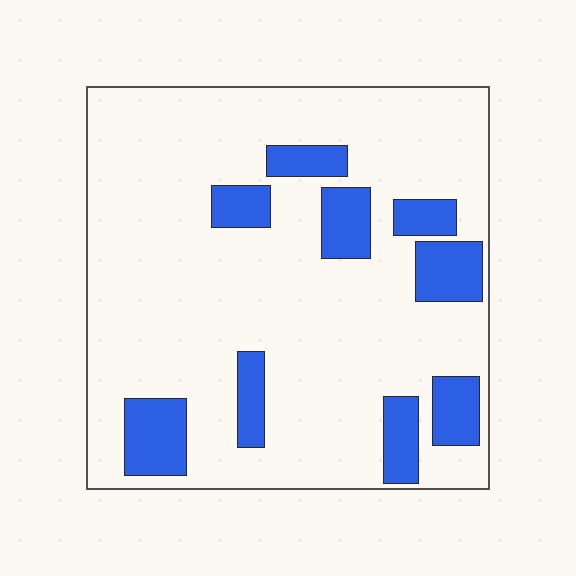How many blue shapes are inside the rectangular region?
9.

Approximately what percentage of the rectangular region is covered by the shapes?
Approximately 20%.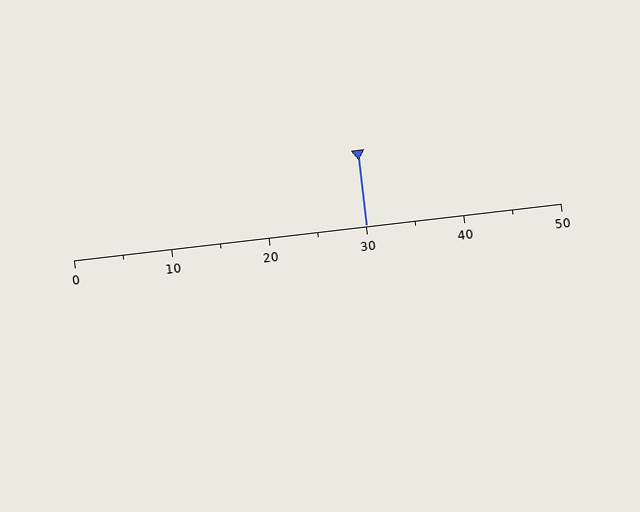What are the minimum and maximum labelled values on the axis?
The axis runs from 0 to 50.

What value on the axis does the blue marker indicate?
The marker indicates approximately 30.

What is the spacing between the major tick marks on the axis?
The major ticks are spaced 10 apart.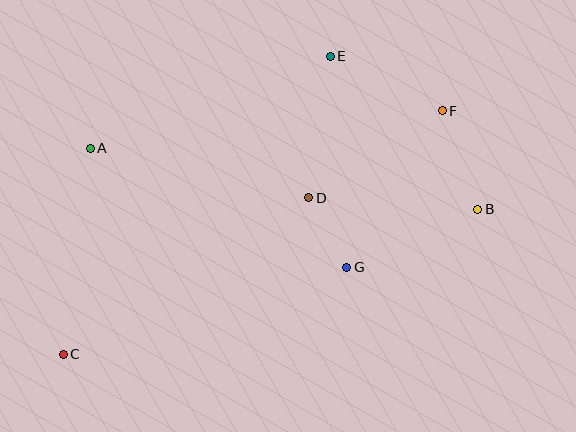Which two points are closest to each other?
Points D and G are closest to each other.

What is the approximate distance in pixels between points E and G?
The distance between E and G is approximately 212 pixels.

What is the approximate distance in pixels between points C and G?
The distance between C and G is approximately 296 pixels.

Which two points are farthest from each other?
Points C and F are farthest from each other.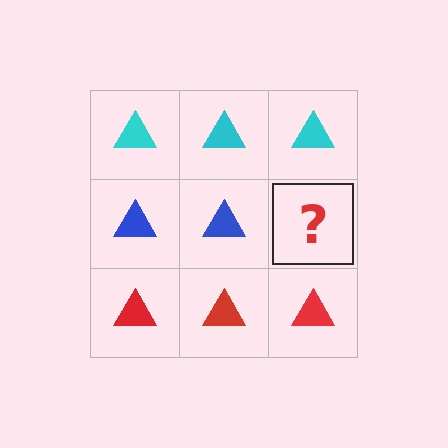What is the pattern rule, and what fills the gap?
The rule is that each row has a consistent color. The gap should be filled with a blue triangle.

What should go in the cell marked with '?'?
The missing cell should contain a blue triangle.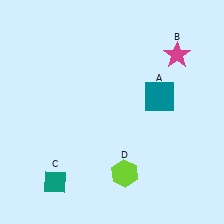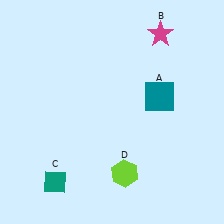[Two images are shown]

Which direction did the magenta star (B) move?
The magenta star (B) moved up.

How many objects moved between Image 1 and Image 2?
1 object moved between the two images.